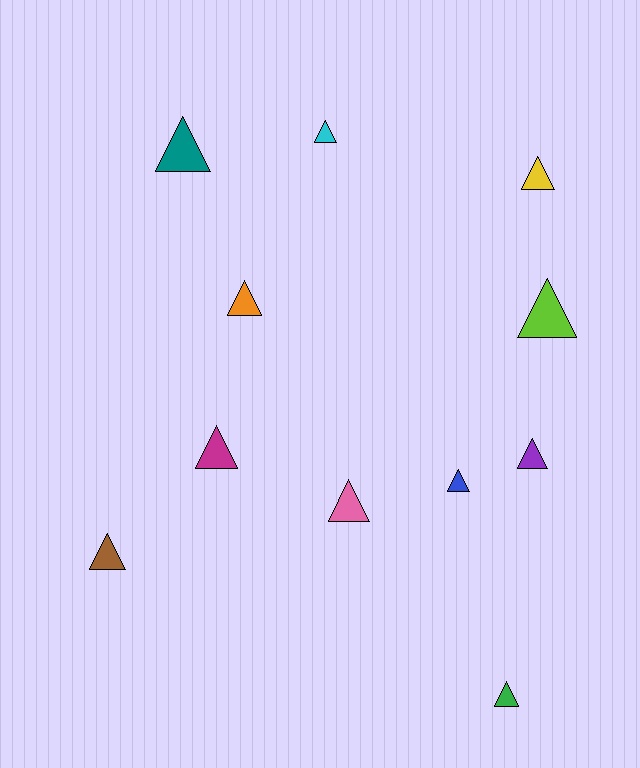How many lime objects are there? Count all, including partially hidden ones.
There is 1 lime object.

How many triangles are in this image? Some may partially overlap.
There are 11 triangles.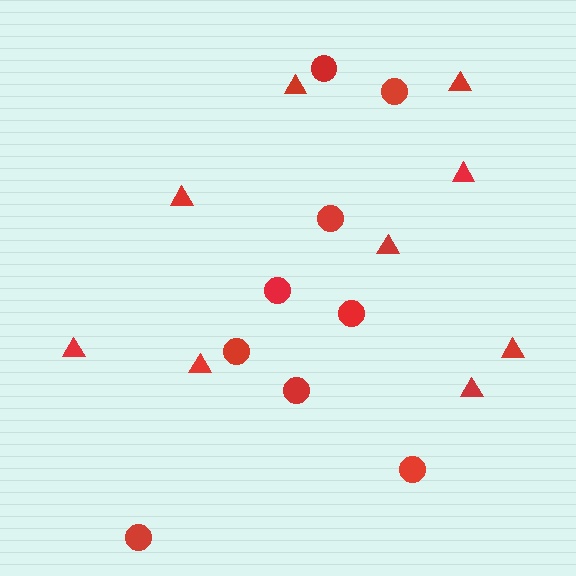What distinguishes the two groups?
There are 2 groups: one group of triangles (9) and one group of circles (9).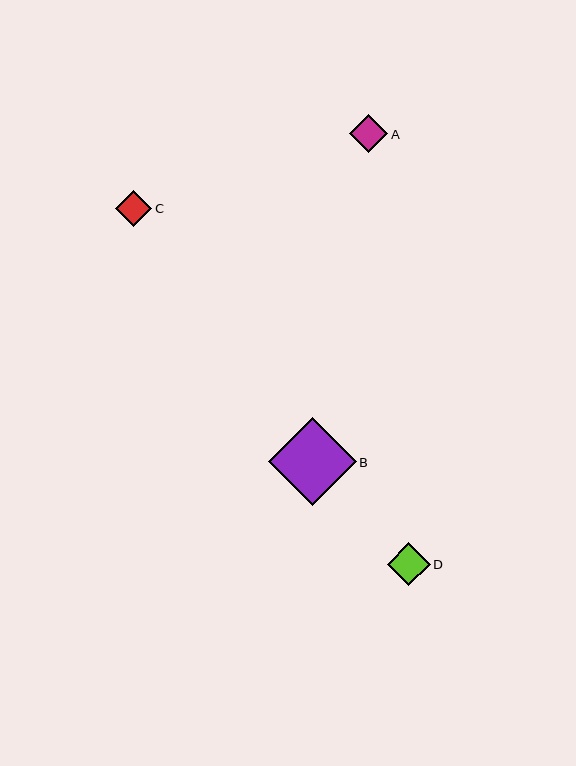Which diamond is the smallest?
Diamond C is the smallest with a size of approximately 36 pixels.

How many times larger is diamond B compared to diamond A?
Diamond B is approximately 2.3 times the size of diamond A.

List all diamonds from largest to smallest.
From largest to smallest: B, D, A, C.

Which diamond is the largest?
Diamond B is the largest with a size of approximately 88 pixels.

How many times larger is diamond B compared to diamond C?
Diamond B is approximately 2.5 times the size of diamond C.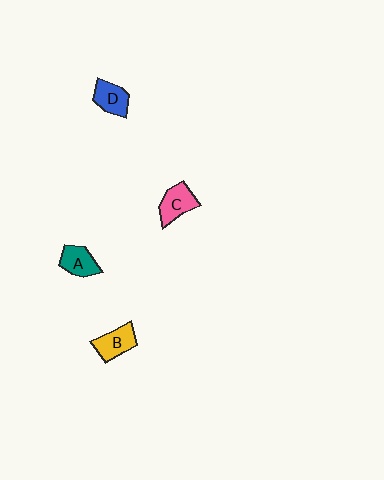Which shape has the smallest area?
Shape A (teal).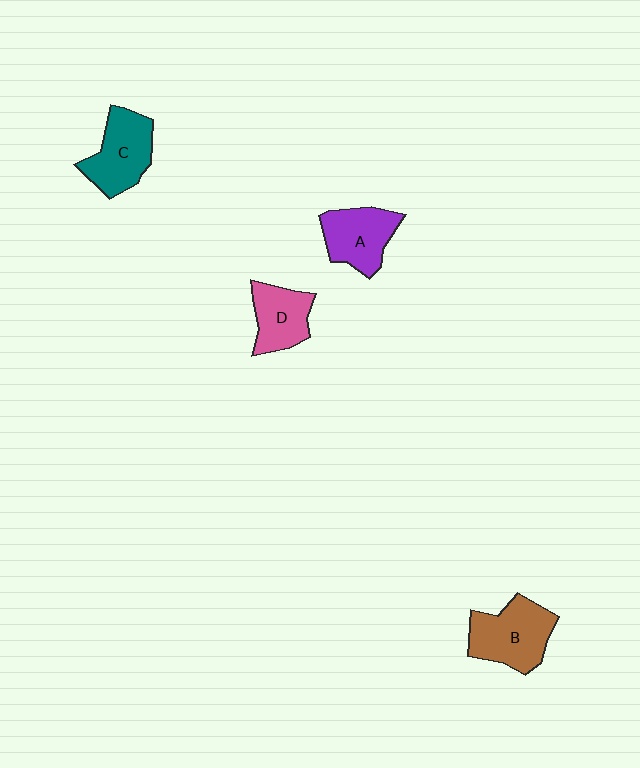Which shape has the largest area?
Shape B (brown).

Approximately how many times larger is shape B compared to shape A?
Approximately 1.2 times.